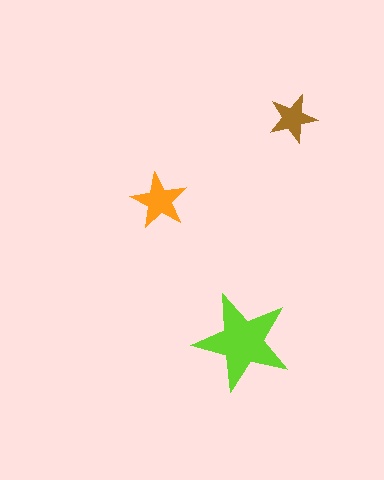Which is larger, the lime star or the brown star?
The lime one.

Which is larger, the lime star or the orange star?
The lime one.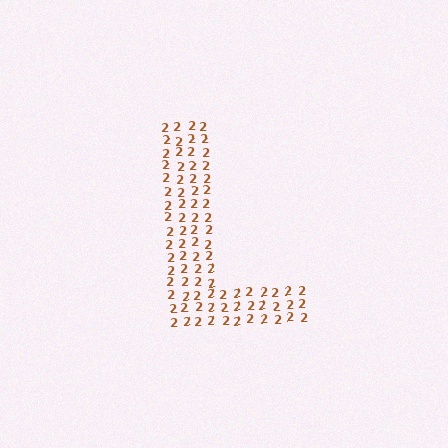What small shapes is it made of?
It is made of small digit 2's.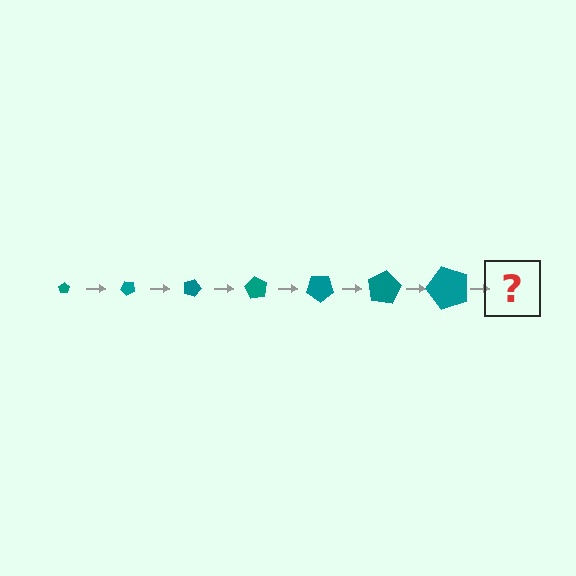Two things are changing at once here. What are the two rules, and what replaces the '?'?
The two rules are that the pentagon grows larger each step and it rotates 45 degrees each step. The '?' should be a pentagon, larger than the previous one and rotated 315 degrees from the start.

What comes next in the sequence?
The next element should be a pentagon, larger than the previous one and rotated 315 degrees from the start.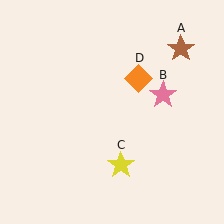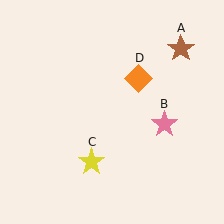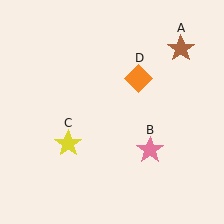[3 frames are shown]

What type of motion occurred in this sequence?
The pink star (object B), yellow star (object C) rotated clockwise around the center of the scene.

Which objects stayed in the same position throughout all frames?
Brown star (object A) and orange diamond (object D) remained stationary.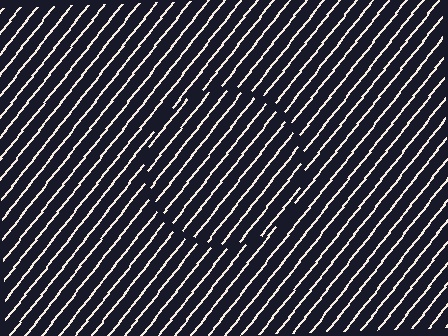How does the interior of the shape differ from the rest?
The interior of the shape contains the same grating, shifted by half a period — the contour is defined by the phase discontinuity where line-ends from the inner and outer gratings abut.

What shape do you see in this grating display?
An illusory circle. The interior of the shape contains the same grating, shifted by half a period — the contour is defined by the phase discontinuity where line-ends from the inner and outer gratings abut.